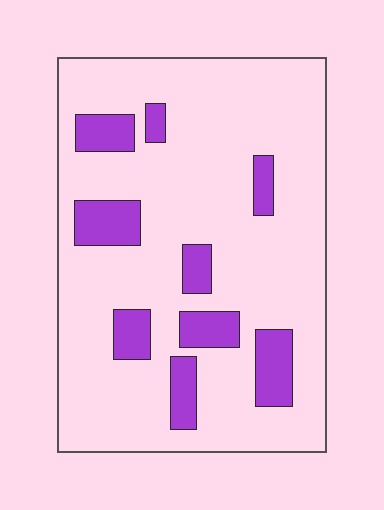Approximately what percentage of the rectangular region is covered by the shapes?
Approximately 15%.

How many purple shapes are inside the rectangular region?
9.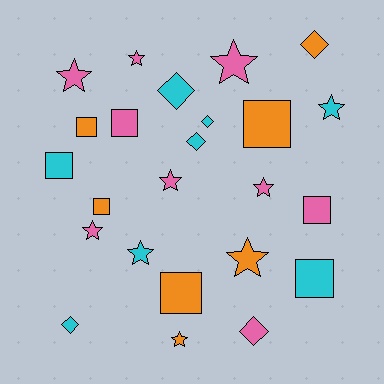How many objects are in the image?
There are 24 objects.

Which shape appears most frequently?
Star, with 10 objects.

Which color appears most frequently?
Pink, with 9 objects.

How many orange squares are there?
There are 4 orange squares.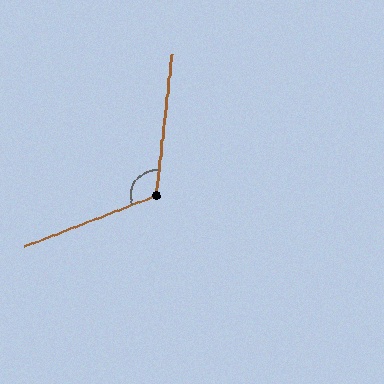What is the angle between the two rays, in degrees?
Approximately 118 degrees.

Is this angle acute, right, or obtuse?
It is obtuse.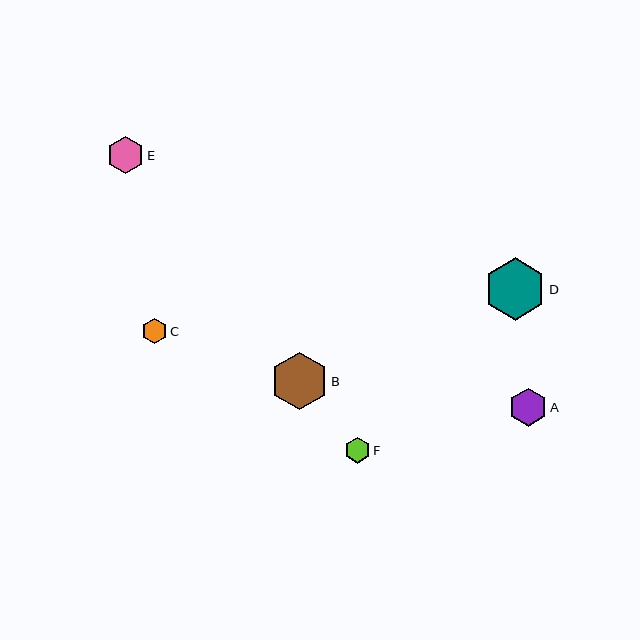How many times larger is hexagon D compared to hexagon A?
Hexagon D is approximately 1.6 times the size of hexagon A.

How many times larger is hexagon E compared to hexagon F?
Hexagon E is approximately 1.4 times the size of hexagon F.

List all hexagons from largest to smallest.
From largest to smallest: D, B, A, E, F, C.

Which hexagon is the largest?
Hexagon D is the largest with a size of approximately 62 pixels.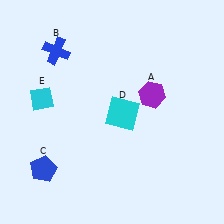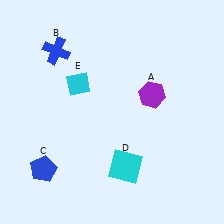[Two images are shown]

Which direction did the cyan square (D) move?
The cyan square (D) moved down.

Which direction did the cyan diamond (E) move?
The cyan diamond (E) moved right.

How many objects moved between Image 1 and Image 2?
2 objects moved between the two images.